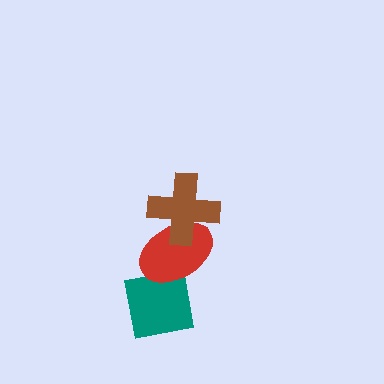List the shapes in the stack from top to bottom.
From top to bottom: the brown cross, the red ellipse, the teal square.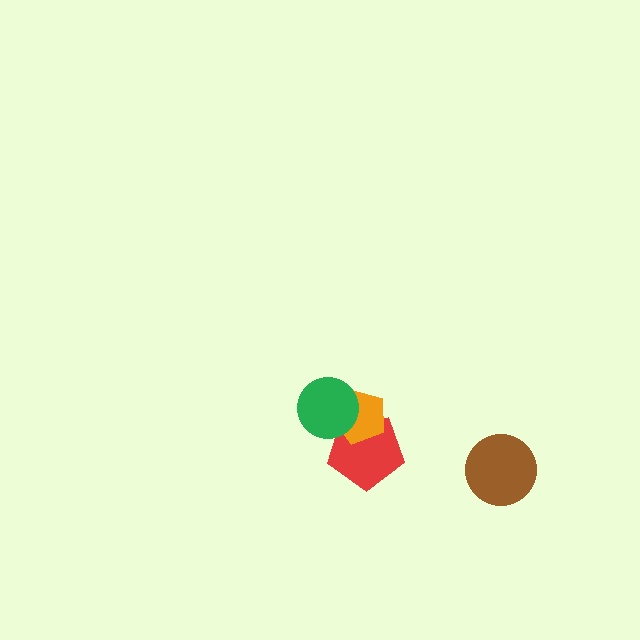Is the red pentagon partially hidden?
Yes, it is partially covered by another shape.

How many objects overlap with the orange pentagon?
2 objects overlap with the orange pentagon.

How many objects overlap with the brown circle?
0 objects overlap with the brown circle.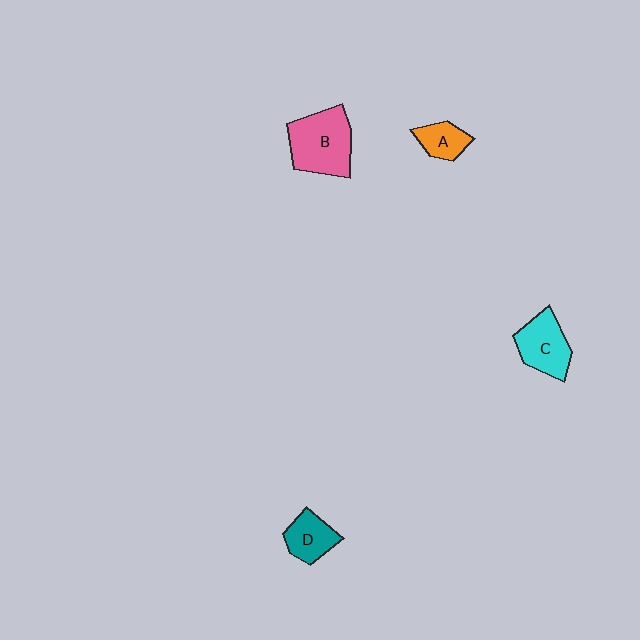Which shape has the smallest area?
Shape A (orange).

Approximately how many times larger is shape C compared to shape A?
Approximately 1.7 times.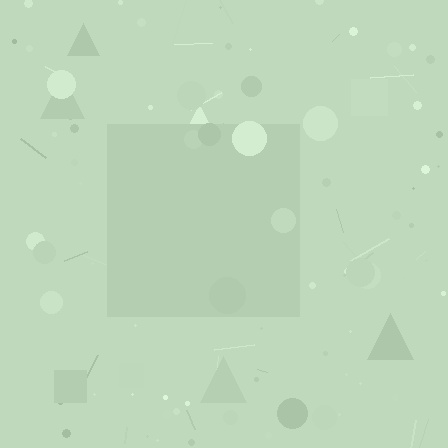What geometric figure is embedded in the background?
A square is embedded in the background.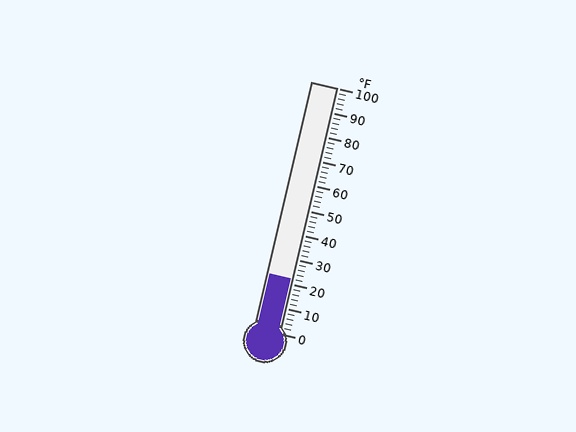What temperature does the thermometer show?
The thermometer shows approximately 22°F.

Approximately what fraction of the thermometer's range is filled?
The thermometer is filled to approximately 20% of its range.